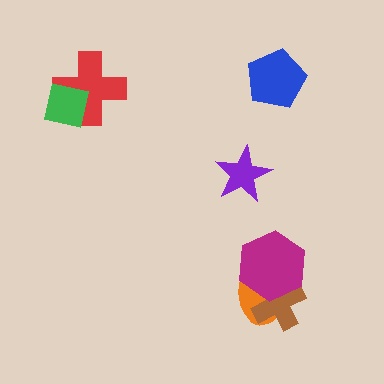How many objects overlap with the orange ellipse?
2 objects overlap with the orange ellipse.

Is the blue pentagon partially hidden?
No, no other shape covers it.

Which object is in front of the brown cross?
The magenta hexagon is in front of the brown cross.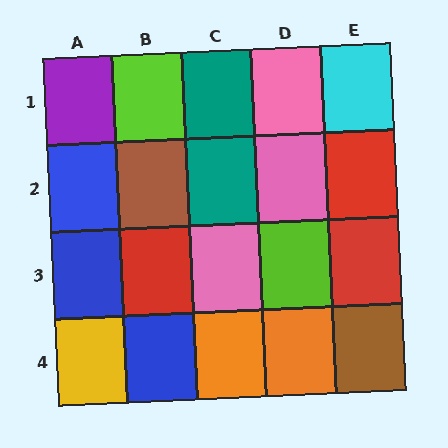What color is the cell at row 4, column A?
Yellow.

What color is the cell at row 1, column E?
Cyan.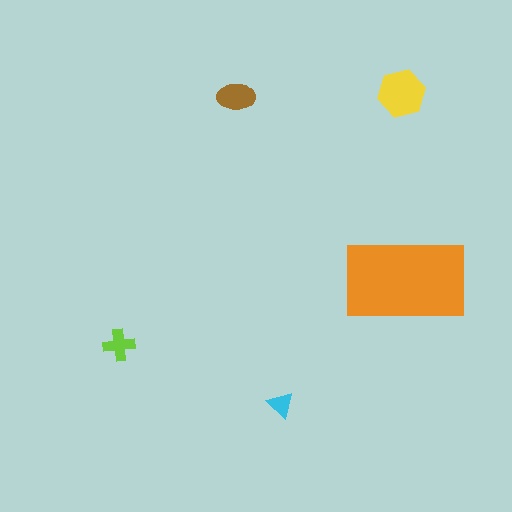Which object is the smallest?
The cyan triangle.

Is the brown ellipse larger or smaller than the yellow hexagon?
Smaller.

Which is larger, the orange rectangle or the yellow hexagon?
The orange rectangle.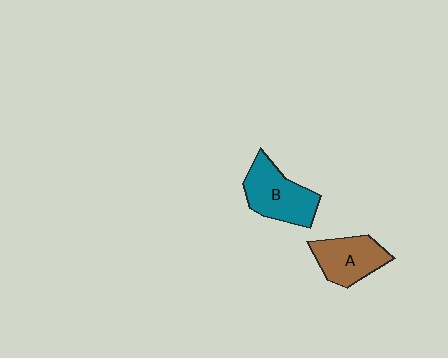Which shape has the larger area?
Shape B (teal).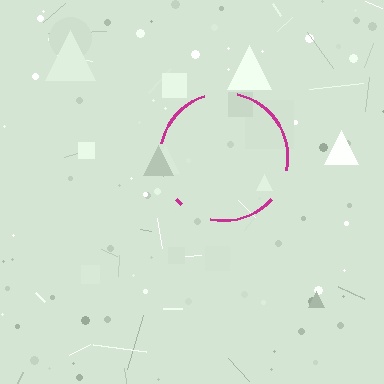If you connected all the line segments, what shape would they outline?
They would outline a circle.